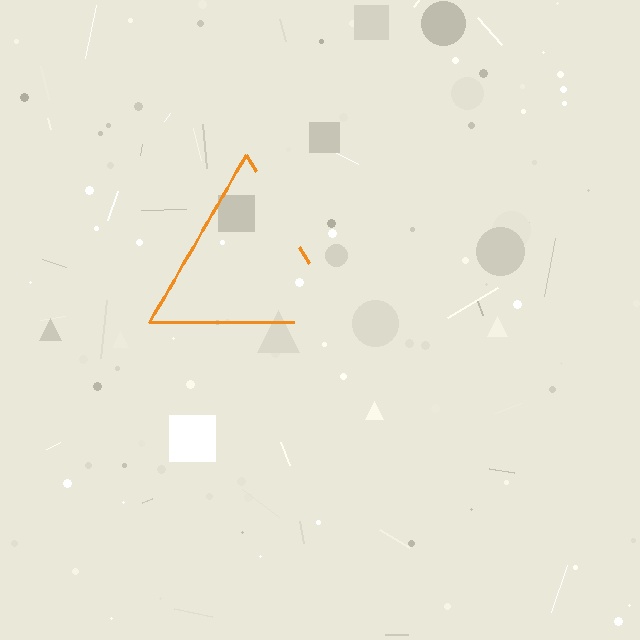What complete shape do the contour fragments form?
The contour fragments form a triangle.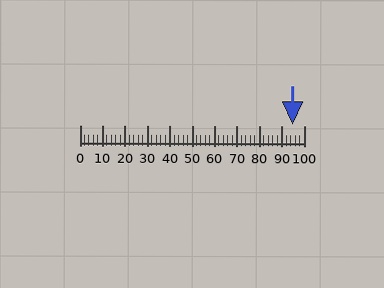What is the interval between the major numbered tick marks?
The major tick marks are spaced 10 units apart.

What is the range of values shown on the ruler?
The ruler shows values from 0 to 100.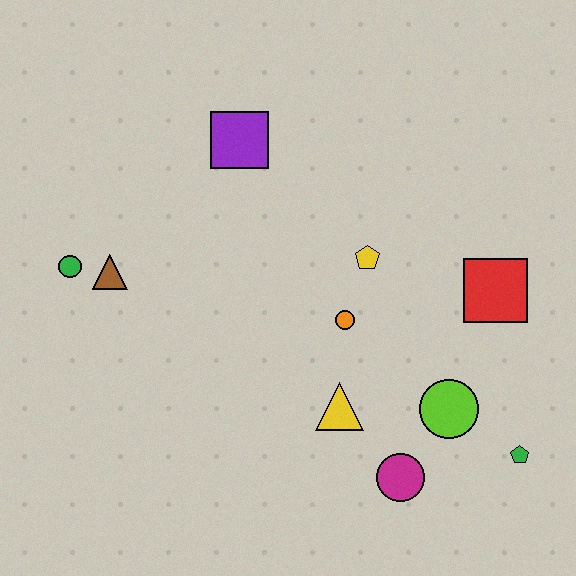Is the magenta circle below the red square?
Yes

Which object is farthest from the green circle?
The green pentagon is farthest from the green circle.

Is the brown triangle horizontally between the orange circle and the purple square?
No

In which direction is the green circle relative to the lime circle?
The green circle is to the left of the lime circle.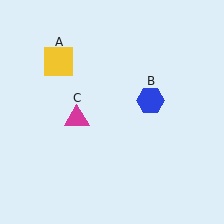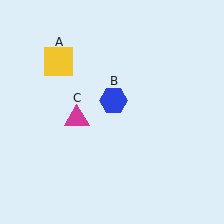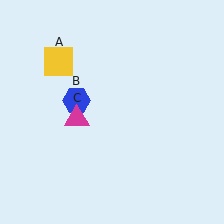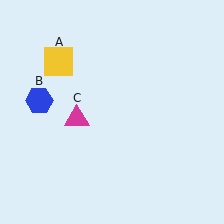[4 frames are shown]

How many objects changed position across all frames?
1 object changed position: blue hexagon (object B).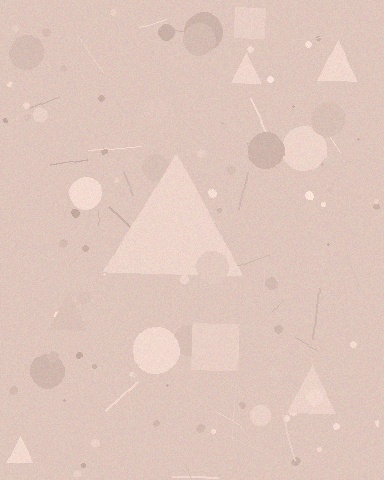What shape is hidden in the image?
A triangle is hidden in the image.